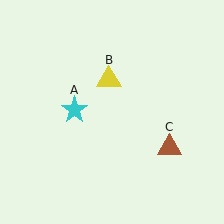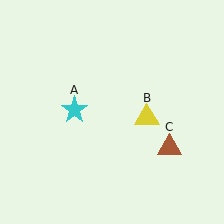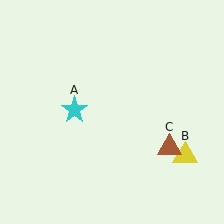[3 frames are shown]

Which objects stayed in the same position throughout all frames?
Cyan star (object A) and brown triangle (object C) remained stationary.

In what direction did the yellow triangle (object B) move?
The yellow triangle (object B) moved down and to the right.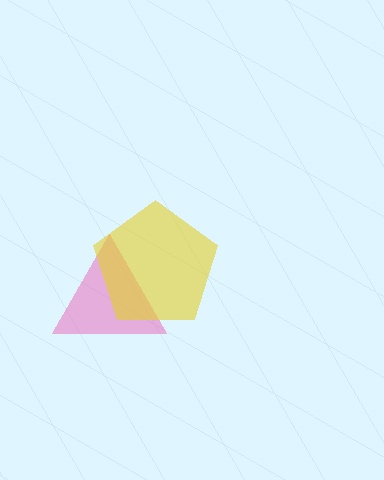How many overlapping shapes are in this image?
There are 2 overlapping shapes in the image.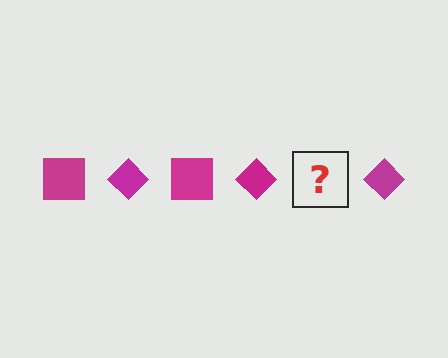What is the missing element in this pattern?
The missing element is a magenta square.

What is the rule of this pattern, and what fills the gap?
The rule is that the pattern cycles through square, diamond shapes in magenta. The gap should be filled with a magenta square.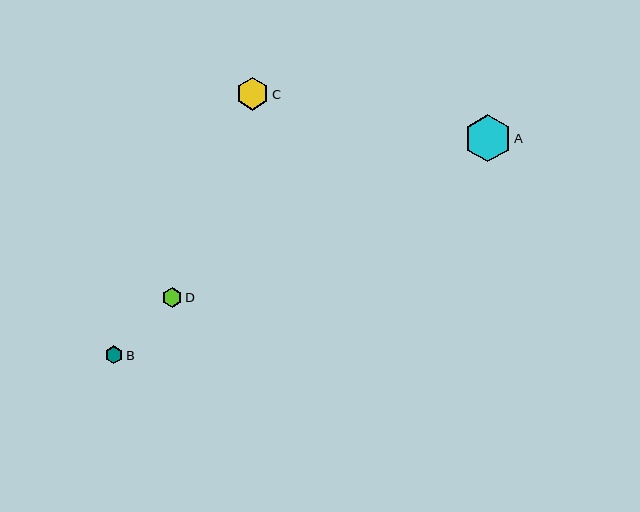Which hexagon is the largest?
Hexagon A is the largest with a size of approximately 47 pixels.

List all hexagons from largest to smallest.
From largest to smallest: A, C, D, B.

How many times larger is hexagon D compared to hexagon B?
Hexagon D is approximately 1.2 times the size of hexagon B.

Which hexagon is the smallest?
Hexagon B is the smallest with a size of approximately 18 pixels.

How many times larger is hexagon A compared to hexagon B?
Hexagon A is approximately 2.7 times the size of hexagon B.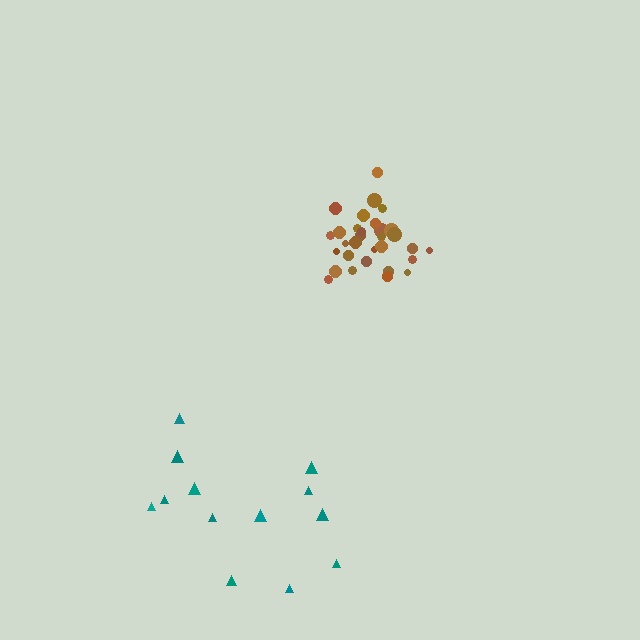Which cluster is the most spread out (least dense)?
Teal.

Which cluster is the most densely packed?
Brown.